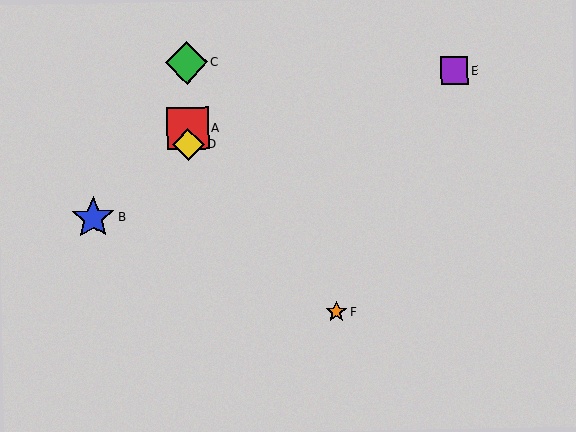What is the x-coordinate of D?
Object D is at x≈188.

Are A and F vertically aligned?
No, A is at x≈188 and F is at x≈336.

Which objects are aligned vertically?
Objects A, C, D are aligned vertically.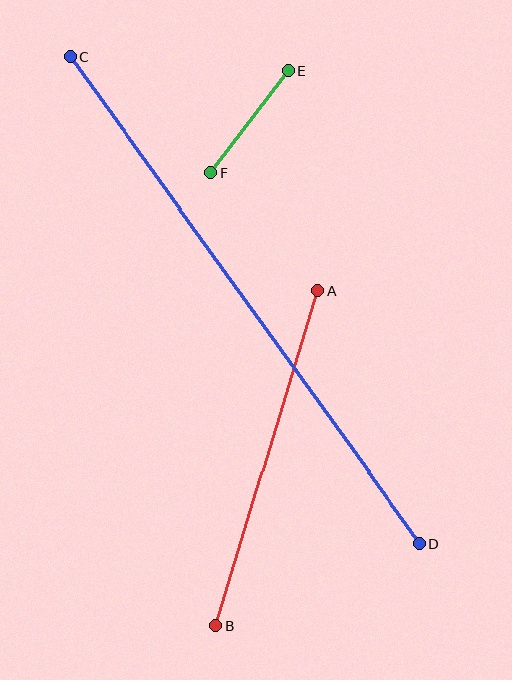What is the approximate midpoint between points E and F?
The midpoint is at approximately (249, 122) pixels.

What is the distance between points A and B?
The distance is approximately 350 pixels.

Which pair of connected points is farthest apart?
Points C and D are farthest apart.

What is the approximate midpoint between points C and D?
The midpoint is at approximately (245, 300) pixels.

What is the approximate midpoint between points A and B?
The midpoint is at approximately (267, 458) pixels.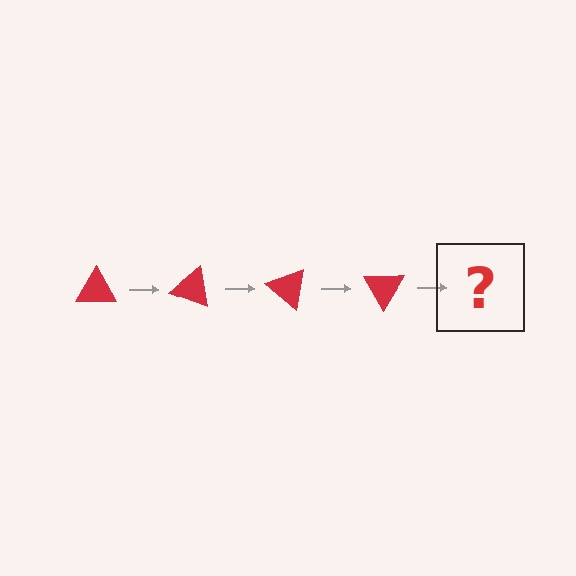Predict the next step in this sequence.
The next step is a red triangle rotated 80 degrees.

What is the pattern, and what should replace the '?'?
The pattern is that the triangle rotates 20 degrees each step. The '?' should be a red triangle rotated 80 degrees.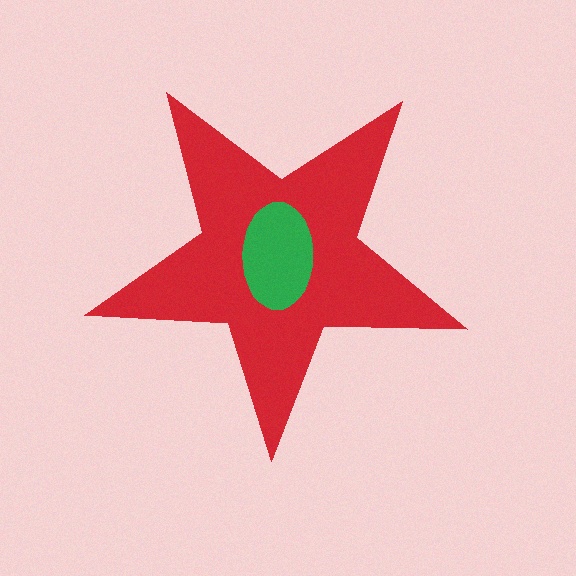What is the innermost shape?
The green ellipse.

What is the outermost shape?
The red star.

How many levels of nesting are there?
2.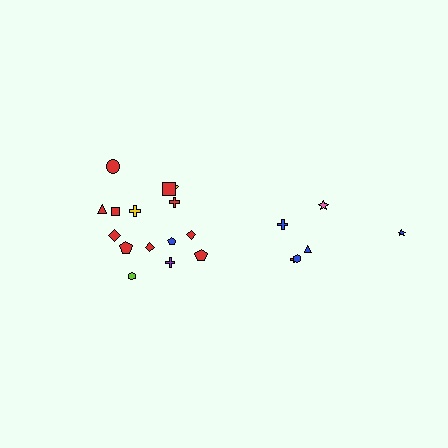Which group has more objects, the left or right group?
The left group.